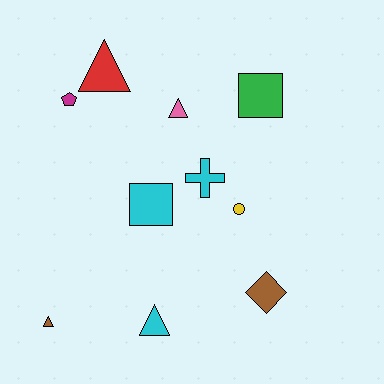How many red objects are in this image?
There is 1 red object.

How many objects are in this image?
There are 10 objects.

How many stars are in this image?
There are no stars.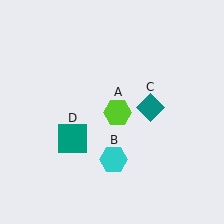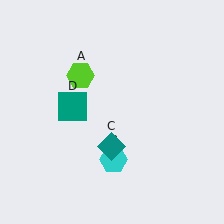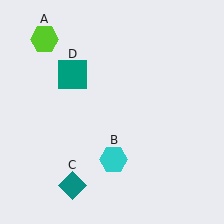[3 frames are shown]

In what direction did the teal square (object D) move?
The teal square (object D) moved up.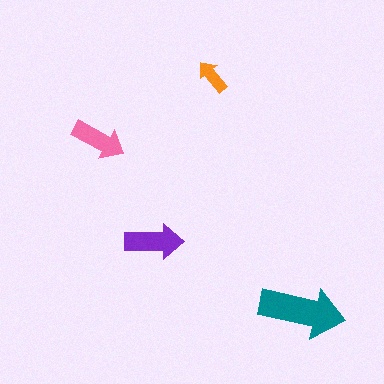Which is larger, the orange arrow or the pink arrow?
The pink one.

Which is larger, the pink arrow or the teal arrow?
The teal one.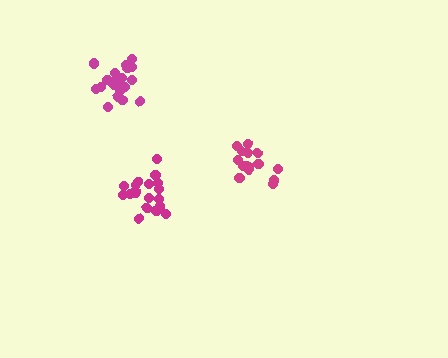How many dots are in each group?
Group 1: 20 dots, Group 2: 15 dots, Group 3: 19 dots (54 total).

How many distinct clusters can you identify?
There are 3 distinct clusters.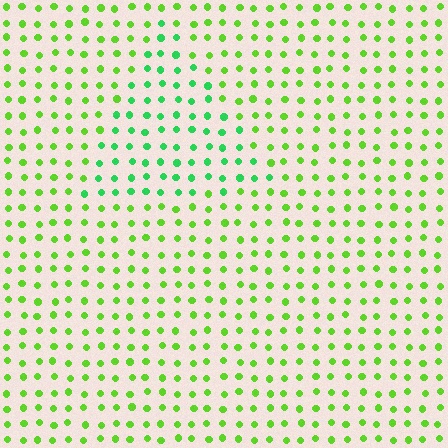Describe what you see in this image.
The image is filled with small lime elements in a uniform arrangement. A triangle-shaped region is visible where the elements are tinted to a slightly different hue, forming a subtle color boundary.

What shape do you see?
I see a triangle.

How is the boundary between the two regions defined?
The boundary is defined purely by a slight shift in hue (about 34 degrees). Spacing, size, and orientation are identical on both sides.